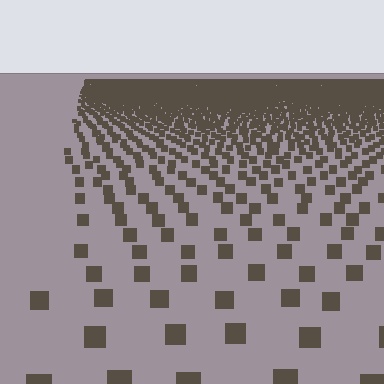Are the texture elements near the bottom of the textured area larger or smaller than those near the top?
Larger. Near the bottom, elements are closer to the viewer and appear at a bigger on-screen size.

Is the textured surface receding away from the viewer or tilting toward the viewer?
The surface is receding away from the viewer. Texture elements get smaller and denser toward the top.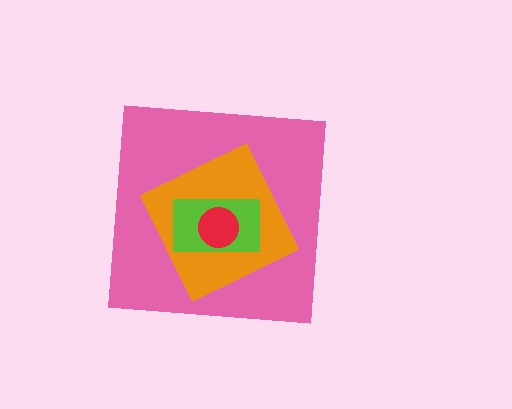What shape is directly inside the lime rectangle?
The red circle.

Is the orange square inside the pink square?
Yes.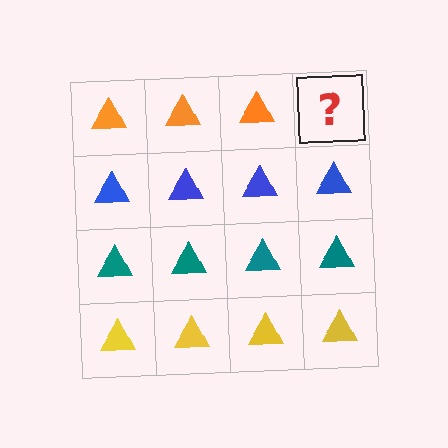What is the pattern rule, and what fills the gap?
The rule is that each row has a consistent color. The gap should be filled with an orange triangle.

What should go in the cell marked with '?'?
The missing cell should contain an orange triangle.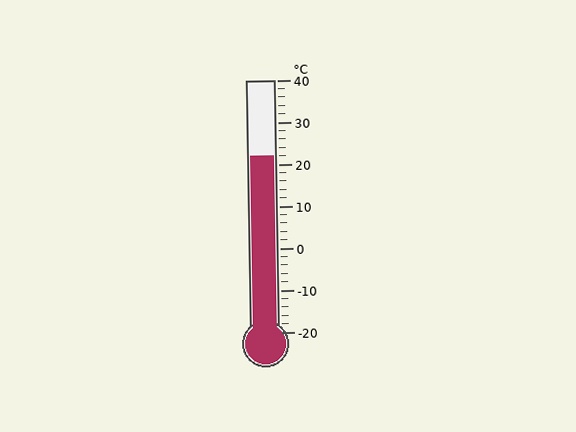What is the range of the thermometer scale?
The thermometer scale ranges from -20°C to 40°C.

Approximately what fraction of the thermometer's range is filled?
The thermometer is filled to approximately 70% of its range.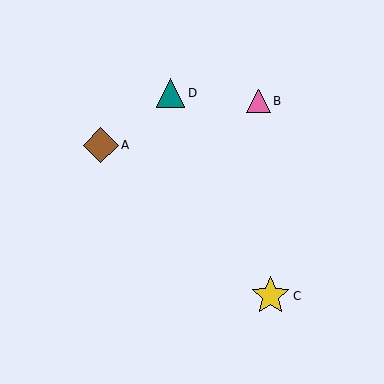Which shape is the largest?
The yellow star (labeled C) is the largest.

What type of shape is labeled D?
Shape D is a teal triangle.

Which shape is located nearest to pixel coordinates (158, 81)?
The teal triangle (labeled D) at (170, 93) is nearest to that location.